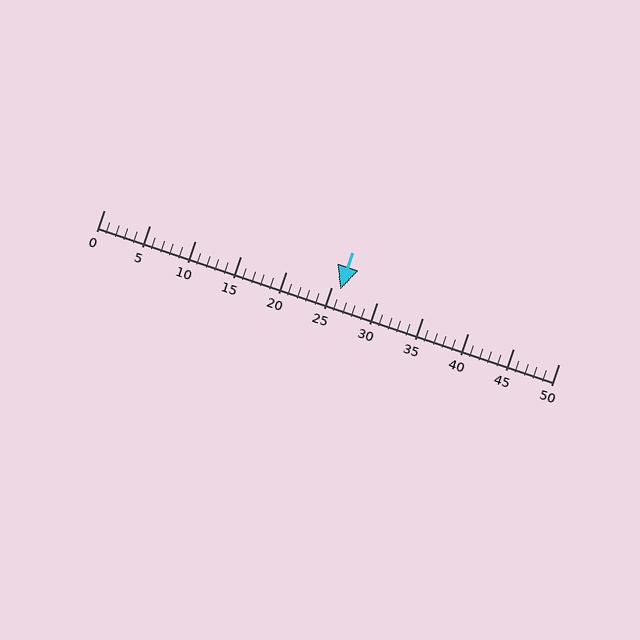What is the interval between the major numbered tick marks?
The major tick marks are spaced 5 units apart.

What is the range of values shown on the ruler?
The ruler shows values from 0 to 50.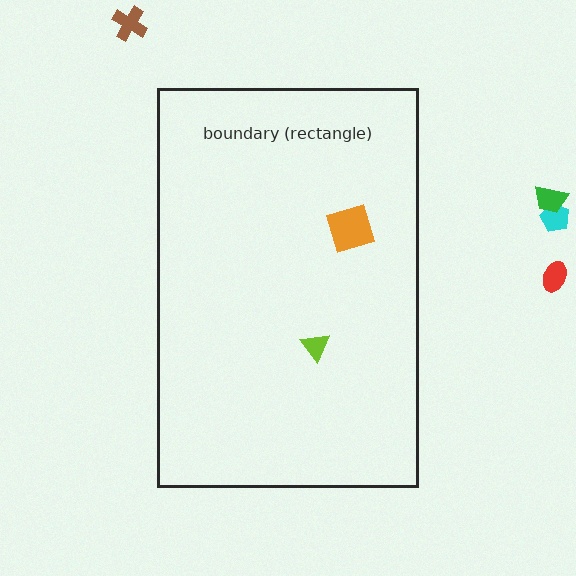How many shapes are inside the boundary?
3 inside, 4 outside.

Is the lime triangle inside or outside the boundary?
Inside.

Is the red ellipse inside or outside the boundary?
Outside.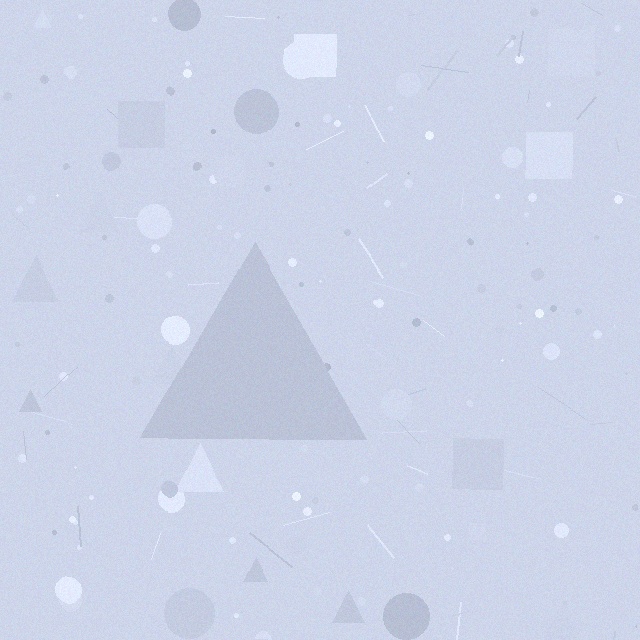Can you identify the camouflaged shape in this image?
The camouflaged shape is a triangle.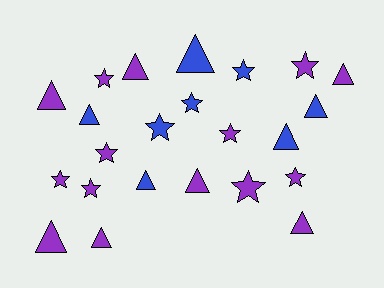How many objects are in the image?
There are 23 objects.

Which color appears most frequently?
Purple, with 15 objects.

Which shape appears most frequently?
Triangle, with 12 objects.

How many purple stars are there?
There are 8 purple stars.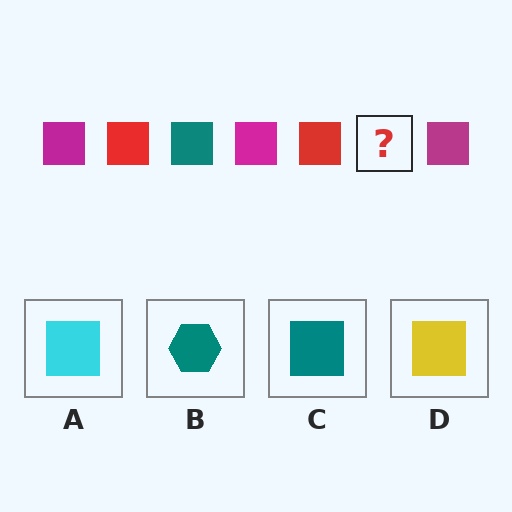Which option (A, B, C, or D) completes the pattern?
C.